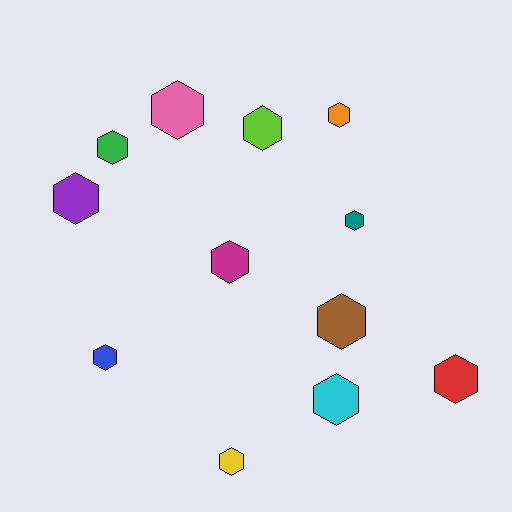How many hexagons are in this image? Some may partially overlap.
There are 12 hexagons.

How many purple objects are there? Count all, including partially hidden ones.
There is 1 purple object.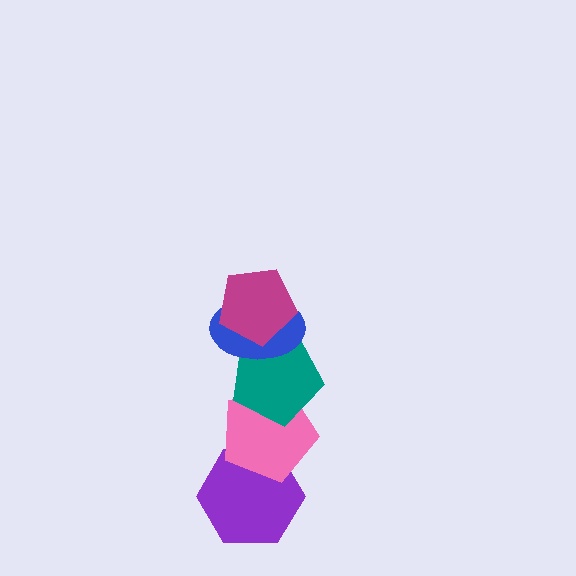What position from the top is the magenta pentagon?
The magenta pentagon is 1st from the top.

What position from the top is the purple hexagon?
The purple hexagon is 5th from the top.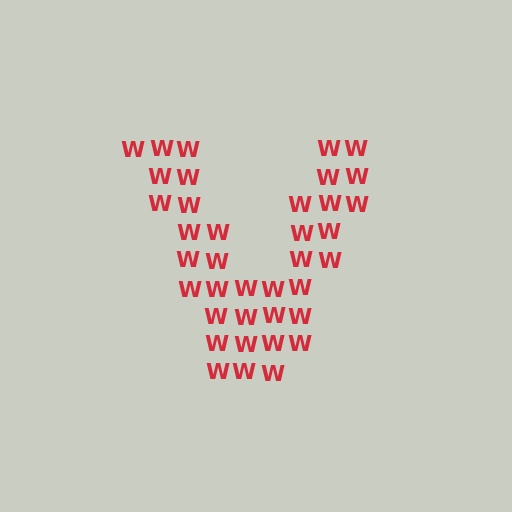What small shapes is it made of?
It is made of small letter W's.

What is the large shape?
The large shape is the letter V.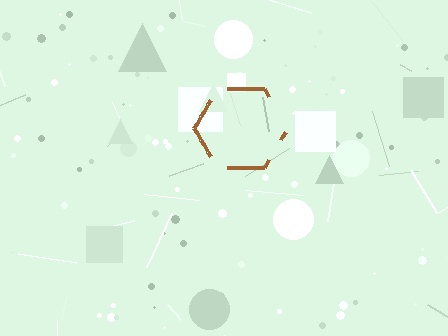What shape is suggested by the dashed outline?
The dashed outline suggests a hexagon.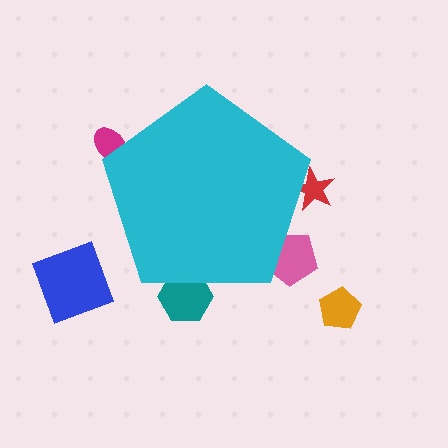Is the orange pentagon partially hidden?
No, the orange pentagon is fully visible.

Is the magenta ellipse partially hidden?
Yes, the magenta ellipse is partially hidden behind the cyan pentagon.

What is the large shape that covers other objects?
A cyan pentagon.